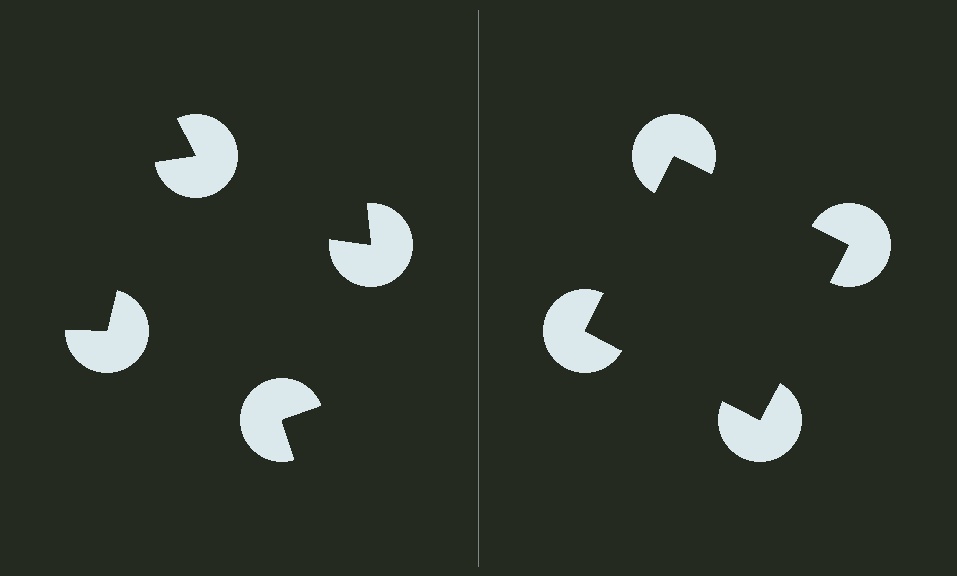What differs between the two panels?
The pac-man discs are positioned identically on both sides; only the wedge orientations differ. On the right they align to a square; on the left they are misaligned.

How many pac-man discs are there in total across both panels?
8 — 4 on each side.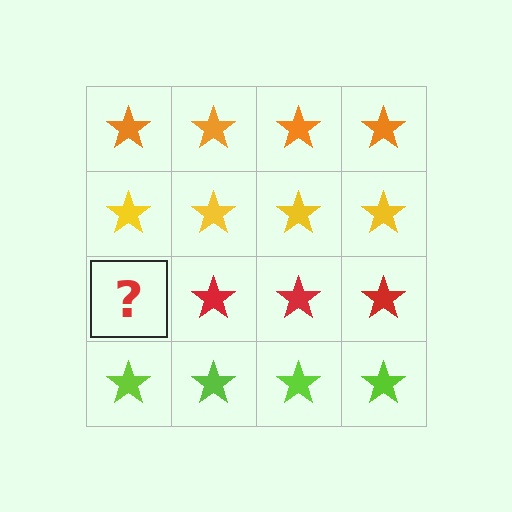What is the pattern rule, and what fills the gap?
The rule is that each row has a consistent color. The gap should be filled with a red star.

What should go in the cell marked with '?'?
The missing cell should contain a red star.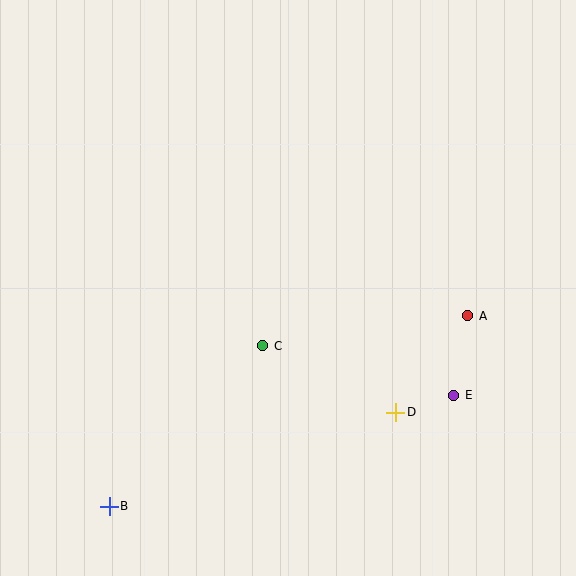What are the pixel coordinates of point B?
Point B is at (109, 506).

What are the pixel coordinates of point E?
Point E is at (454, 395).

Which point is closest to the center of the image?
Point C at (263, 346) is closest to the center.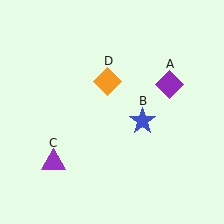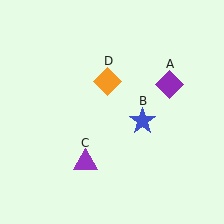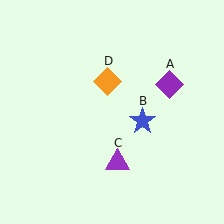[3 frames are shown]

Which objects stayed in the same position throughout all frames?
Purple diamond (object A) and blue star (object B) and orange diamond (object D) remained stationary.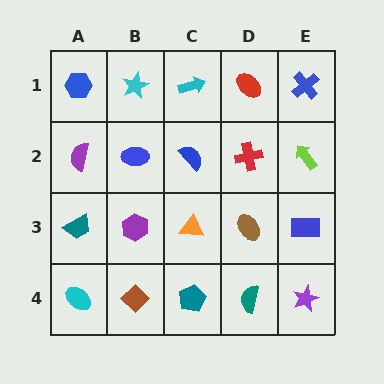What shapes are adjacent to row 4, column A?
A teal trapezoid (row 3, column A), a brown diamond (row 4, column B).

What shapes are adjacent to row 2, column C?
A cyan arrow (row 1, column C), an orange triangle (row 3, column C), a blue ellipse (row 2, column B), a red cross (row 2, column D).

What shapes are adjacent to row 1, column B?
A blue ellipse (row 2, column B), a blue hexagon (row 1, column A), a cyan arrow (row 1, column C).